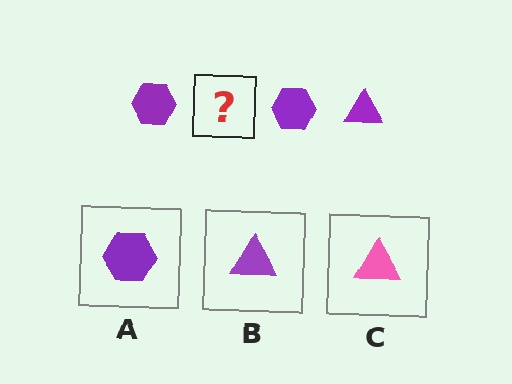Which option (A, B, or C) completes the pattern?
B.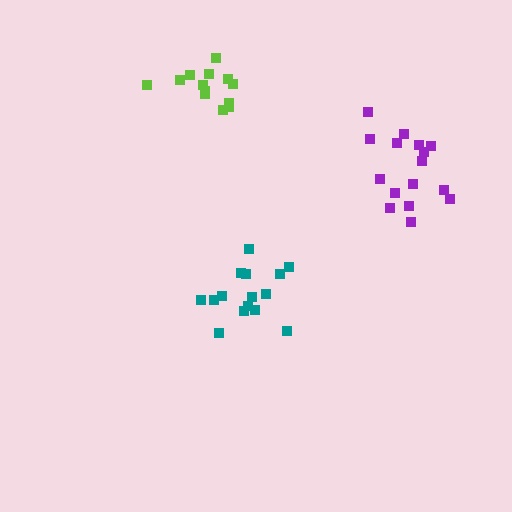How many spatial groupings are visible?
There are 3 spatial groupings.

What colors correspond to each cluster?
The clusters are colored: teal, purple, lime.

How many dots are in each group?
Group 1: 15 dots, Group 2: 16 dots, Group 3: 13 dots (44 total).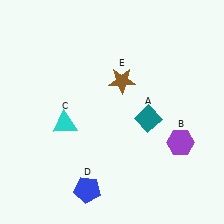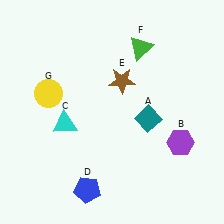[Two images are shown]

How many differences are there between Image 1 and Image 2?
There are 2 differences between the two images.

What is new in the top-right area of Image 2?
A green triangle (F) was added in the top-right area of Image 2.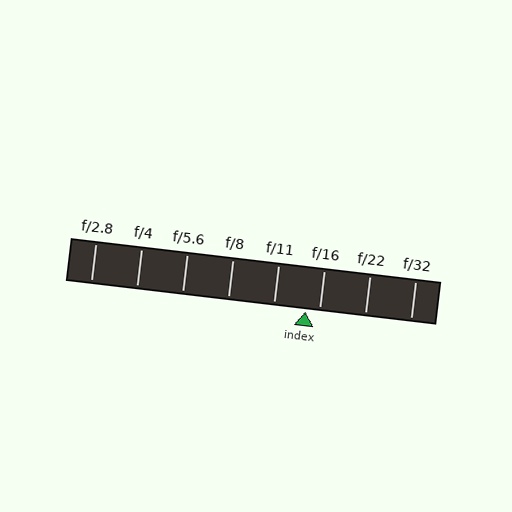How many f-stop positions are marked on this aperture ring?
There are 8 f-stop positions marked.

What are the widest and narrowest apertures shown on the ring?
The widest aperture shown is f/2.8 and the narrowest is f/32.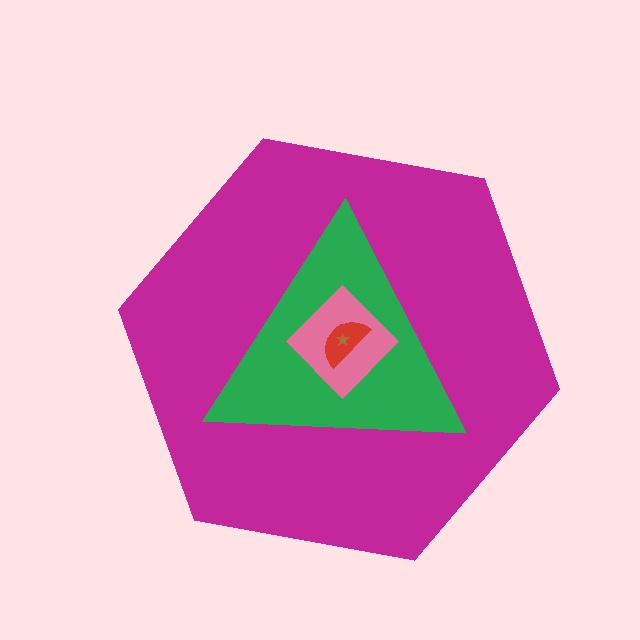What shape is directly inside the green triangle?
The pink diamond.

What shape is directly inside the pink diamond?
The red semicircle.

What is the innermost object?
The brown star.